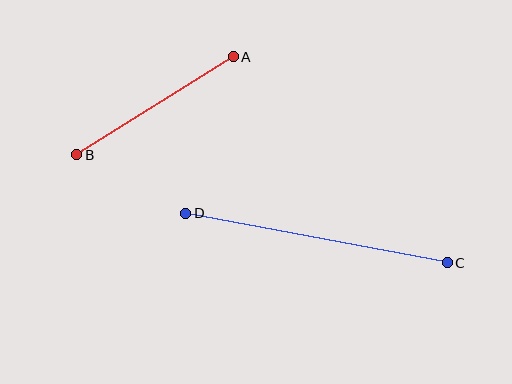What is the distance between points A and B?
The distance is approximately 184 pixels.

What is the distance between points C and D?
The distance is approximately 266 pixels.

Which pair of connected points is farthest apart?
Points C and D are farthest apart.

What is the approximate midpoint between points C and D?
The midpoint is at approximately (316, 238) pixels.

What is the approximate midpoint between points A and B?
The midpoint is at approximately (155, 106) pixels.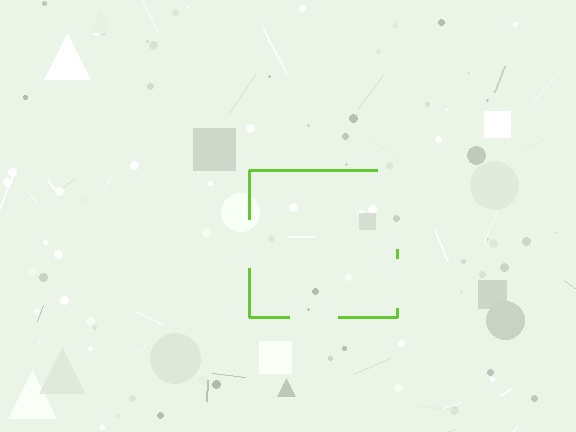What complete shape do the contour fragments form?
The contour fragments form a square.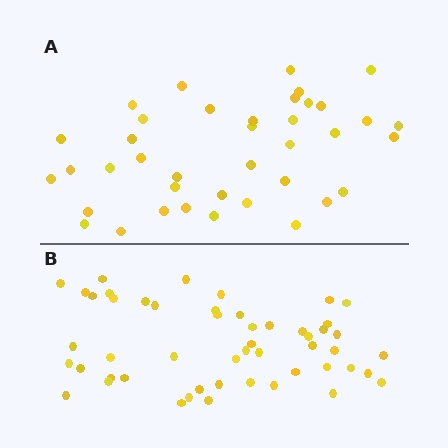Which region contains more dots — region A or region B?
Region B (the bottom region) has more dots.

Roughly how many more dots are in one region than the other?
Region B has roughly 12 or so more dots than region A.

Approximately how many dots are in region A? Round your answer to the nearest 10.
About 40 dots. (The exact count is 39, which rounds to 40.)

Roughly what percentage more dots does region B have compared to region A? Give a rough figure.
About 30% more.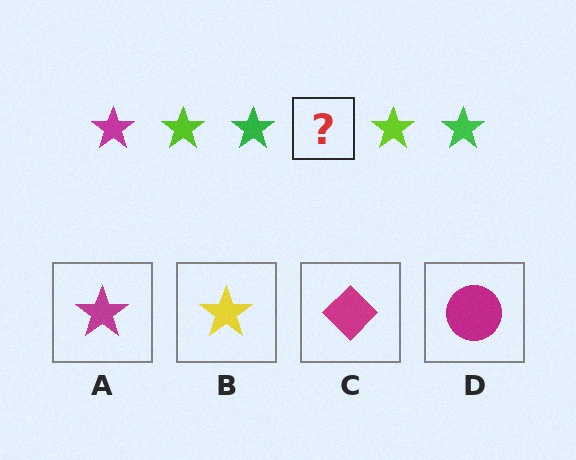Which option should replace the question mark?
Option A.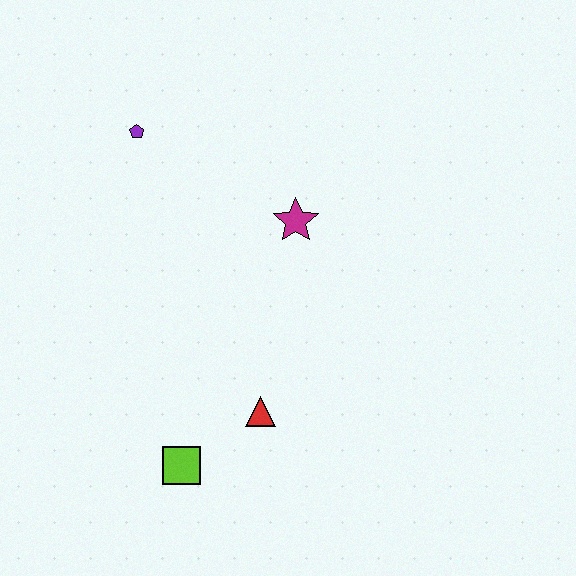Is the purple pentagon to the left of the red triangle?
Yes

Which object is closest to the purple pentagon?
The magenta star is closest to the purple pentagon.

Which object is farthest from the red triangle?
The purple pentagon is farthest from the red triangle.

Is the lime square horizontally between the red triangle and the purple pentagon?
Yes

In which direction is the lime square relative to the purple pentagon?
The lime square is below the purple pentagon.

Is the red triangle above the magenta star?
No